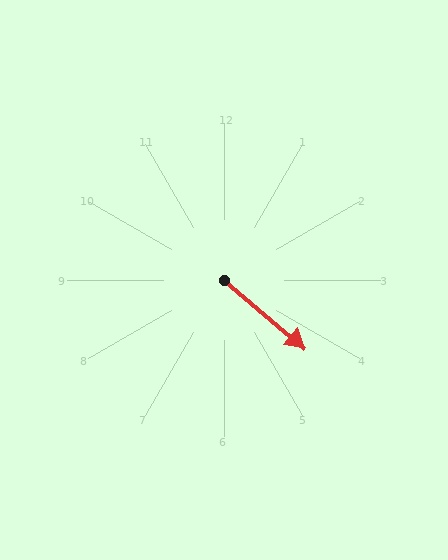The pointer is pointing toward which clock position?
Roughly 4 o'clock.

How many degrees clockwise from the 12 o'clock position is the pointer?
Approximately 130 degrees.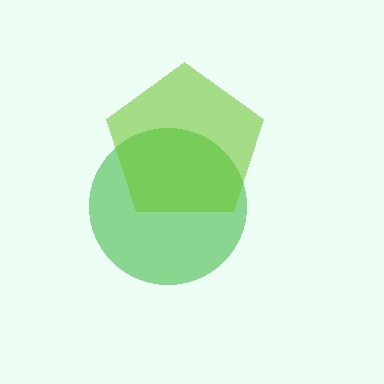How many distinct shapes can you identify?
There are 2 distinct shapes: a green circle, a lime pentagon.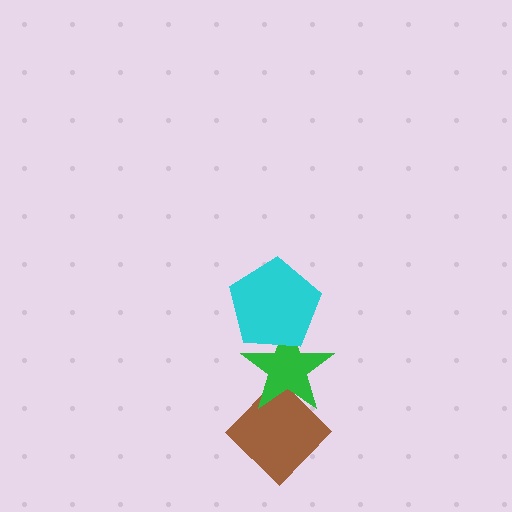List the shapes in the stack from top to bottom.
From top to bottom: the cyan pentagon, the green star, the brown diamond.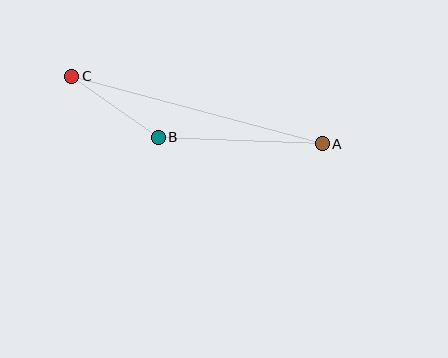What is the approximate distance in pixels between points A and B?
The distance between A and B is approximately 164 pixels.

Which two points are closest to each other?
Points B and C are closest to each other.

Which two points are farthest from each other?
Points A and C are farthest from each other.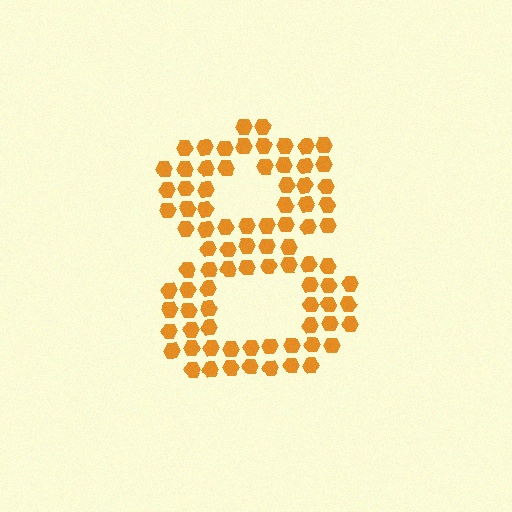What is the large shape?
The large shape is the digit 8.